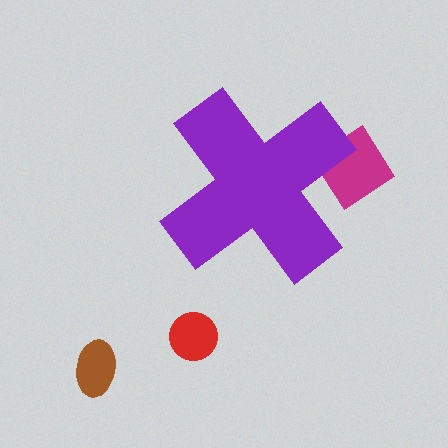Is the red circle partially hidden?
No, the red circle is fully visible.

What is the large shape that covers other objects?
A purple cross.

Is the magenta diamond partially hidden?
Yes, the magenta diamond is partially hidden behind the purple cross.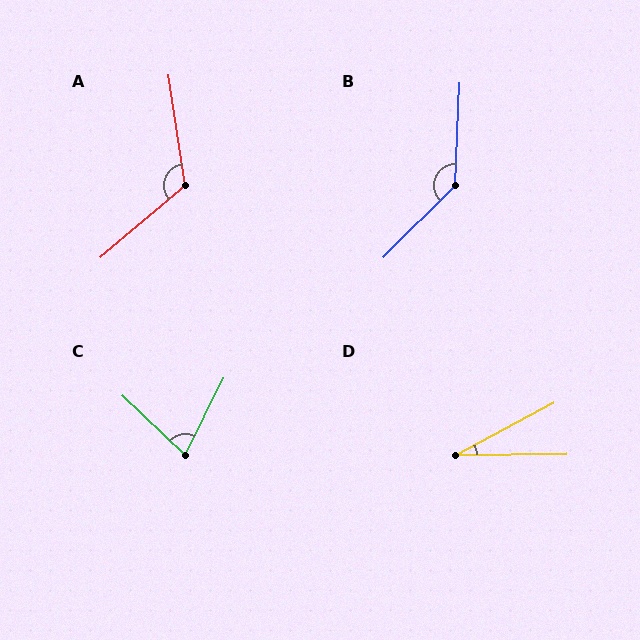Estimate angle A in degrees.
Approximately 122 degrees.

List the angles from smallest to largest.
D (27°), C (73°), A (122°), B (137°).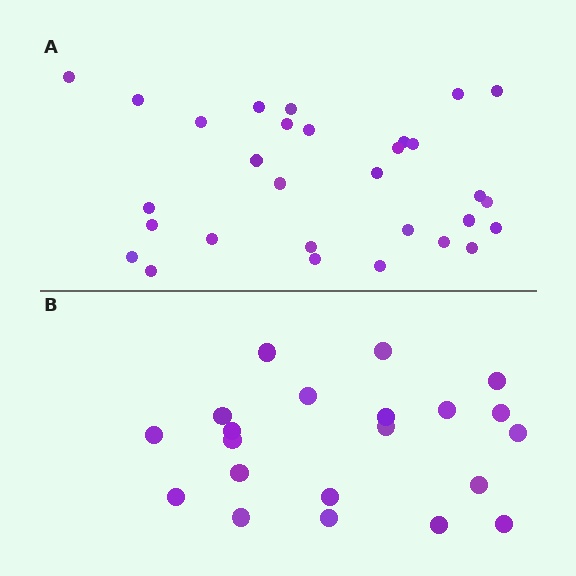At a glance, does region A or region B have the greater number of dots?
Region A (the top region) has more dots.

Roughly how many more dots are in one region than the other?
Region A has roughly 8 or so more dots than region B.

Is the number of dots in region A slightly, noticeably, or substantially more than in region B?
Region A has noticeably more, but not dramatically so. The ratio is roughly 1.4 to 1.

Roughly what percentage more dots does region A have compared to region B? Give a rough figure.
About 45% more.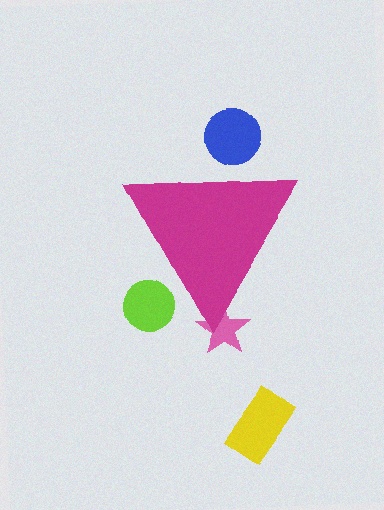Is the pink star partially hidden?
Yes, the pink star is partially hidden behind the magenta triangle.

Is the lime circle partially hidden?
Yes, the lime circle is partially hidden behind the magenta triangle.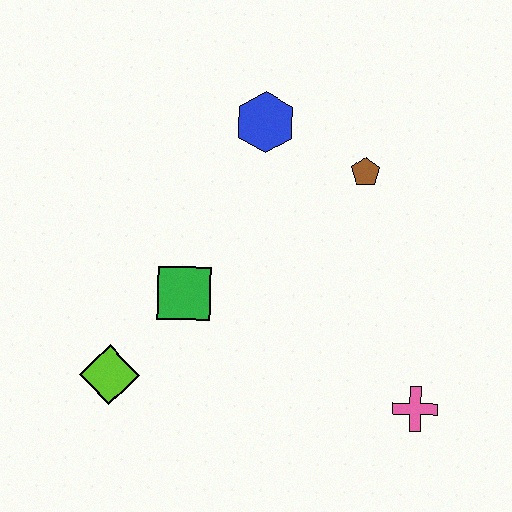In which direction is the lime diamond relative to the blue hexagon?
The lime diamond is below the blue hexagon.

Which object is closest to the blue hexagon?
The brown pentagon is closest to the blue hexagon.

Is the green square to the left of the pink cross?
Yes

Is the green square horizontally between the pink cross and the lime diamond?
Yes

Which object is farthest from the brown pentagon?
The lime diamond is farthest from the brown pentagon.